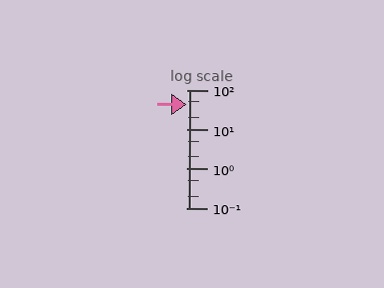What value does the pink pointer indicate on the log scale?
The pointer indicates approximately 42.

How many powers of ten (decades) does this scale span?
The scale spans 3 decades, from 0.1 to 100.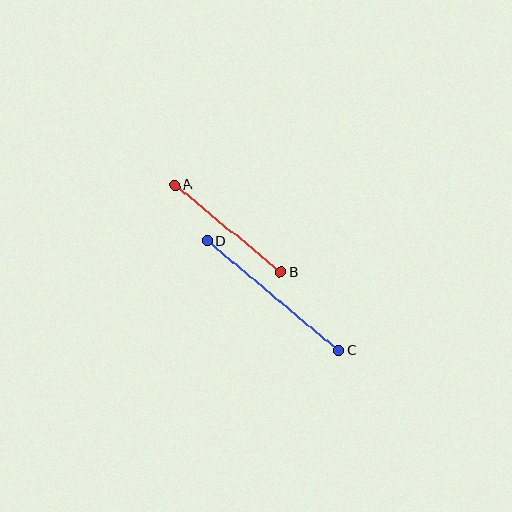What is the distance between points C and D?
The distance is approximately 171 pixels.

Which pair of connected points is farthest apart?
Points C and D are farthest apart.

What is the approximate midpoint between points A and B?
The midpoint is at approximately (228, 229) pixels.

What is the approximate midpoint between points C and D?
The midpoint is at approximately (273, 296) pixels.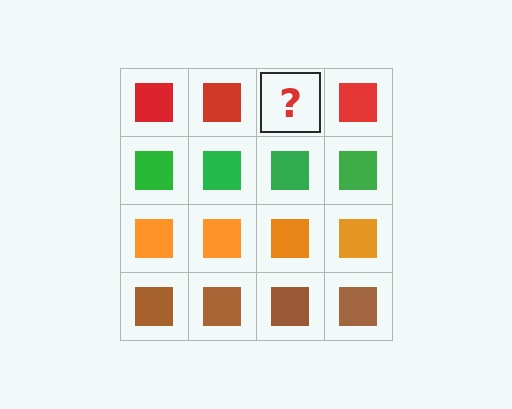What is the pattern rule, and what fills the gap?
The rule is that each row has a consistent color. The gap should be filled with a red square.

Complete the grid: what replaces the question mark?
The question mark should be replaced with a red square.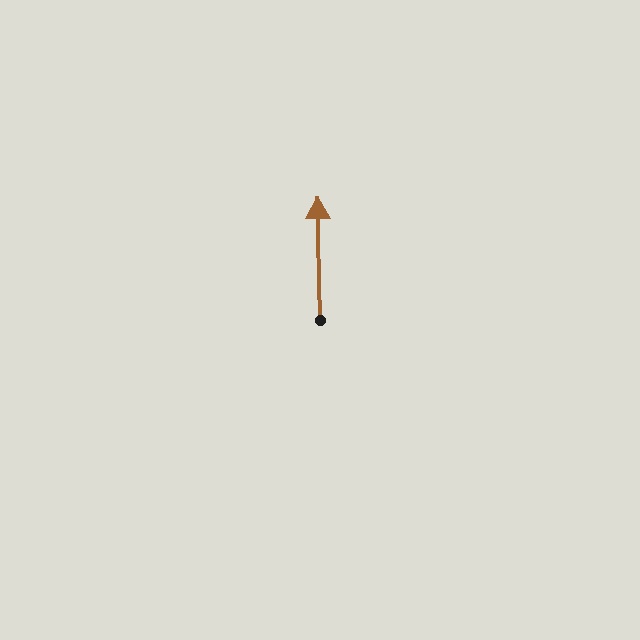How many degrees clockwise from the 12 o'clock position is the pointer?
Approximately 359 degrees.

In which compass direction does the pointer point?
North.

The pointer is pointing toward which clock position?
Roughly 12 o'clock.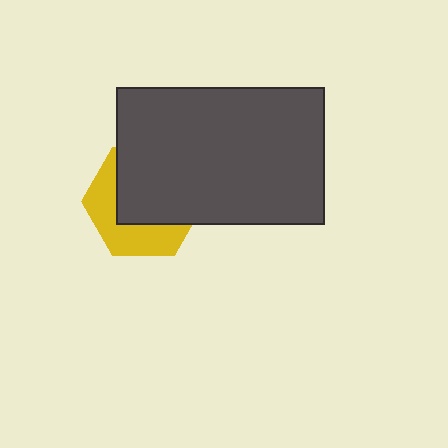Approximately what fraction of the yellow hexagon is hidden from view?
Roughly 60% of the yellow hexagon is hidden behind the dark gray rectangle.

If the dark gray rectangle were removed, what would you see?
You would see the complete yellow hexagon.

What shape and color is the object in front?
The object in front is a dark gray rectangle.